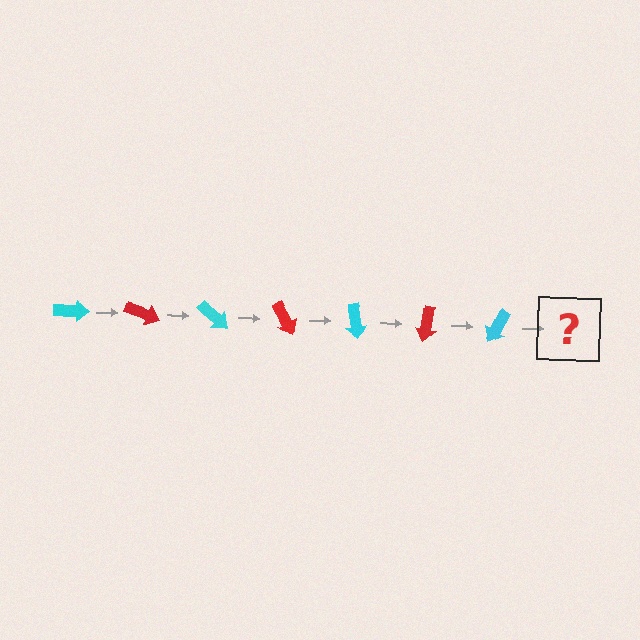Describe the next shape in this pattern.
It should be a red arrow, rotated 140 degrees from the start.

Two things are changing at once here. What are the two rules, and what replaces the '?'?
The two rules are that it rotates 20 degrees each step and the color cycles through cyan and red. The '?' should be a red arrow, rotated 140 degrees from the start.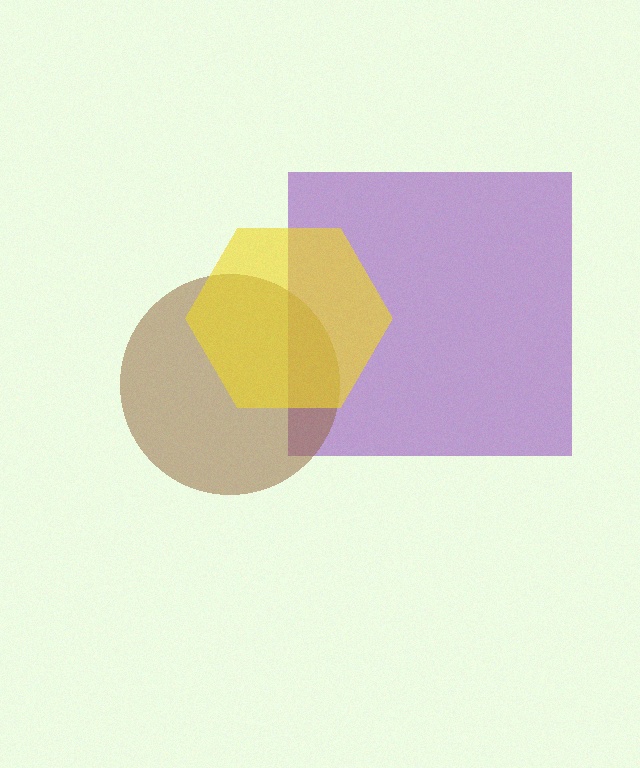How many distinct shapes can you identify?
There are 3 distinct shapes: a purple square, a brown circle, a yellow hexagon.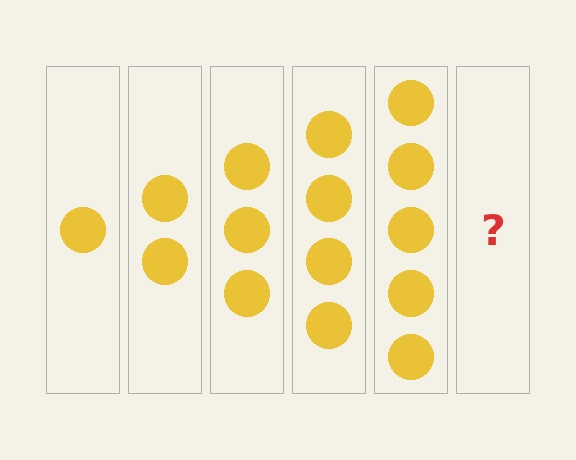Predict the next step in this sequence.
The next step is 6 circles.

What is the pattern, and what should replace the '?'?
The pattern is that each step adds one more circle. The '?' should be 6 circles.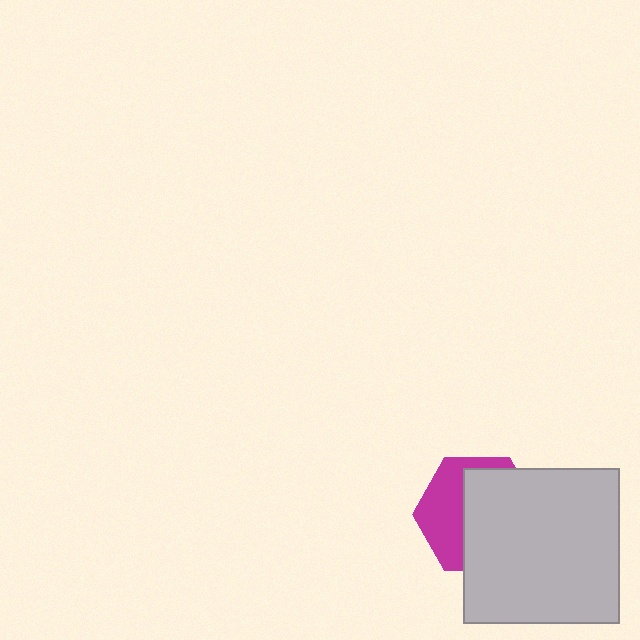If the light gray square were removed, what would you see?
You would see the complete magenta hexagon.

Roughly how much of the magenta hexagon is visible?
A small part of it is visible (roughly 40%).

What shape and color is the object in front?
The object in front is a light gray square.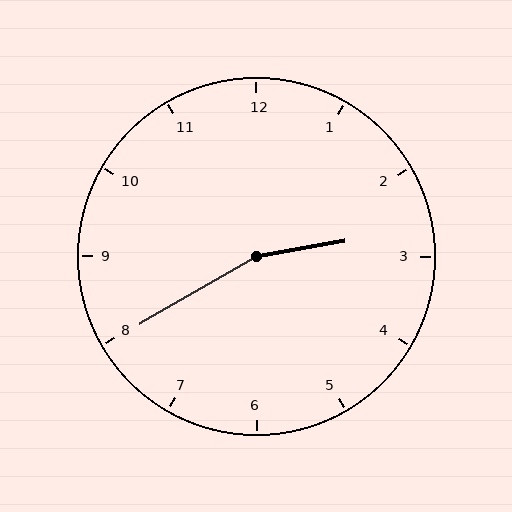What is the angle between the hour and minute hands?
Approximately 160 degrees.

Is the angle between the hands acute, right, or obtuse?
It is obtuse.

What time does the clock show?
2:40.